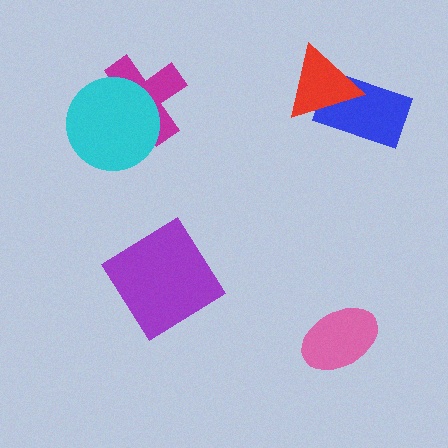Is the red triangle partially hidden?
No, no other shape covers it.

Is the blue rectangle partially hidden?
Yes, it is partially covered by another shape.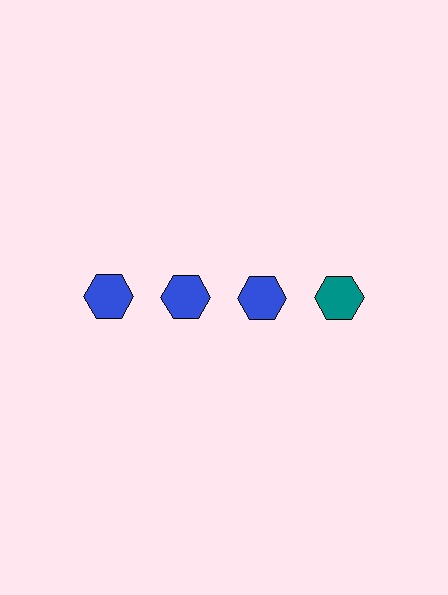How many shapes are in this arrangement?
There are 4 shapes arranged in a grid pattern.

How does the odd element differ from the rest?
It has a different color: teal instead of blue.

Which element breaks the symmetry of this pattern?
The teal hexagon in the top row, second from right column breaks the symmetry. All other shapes are blue hexagons.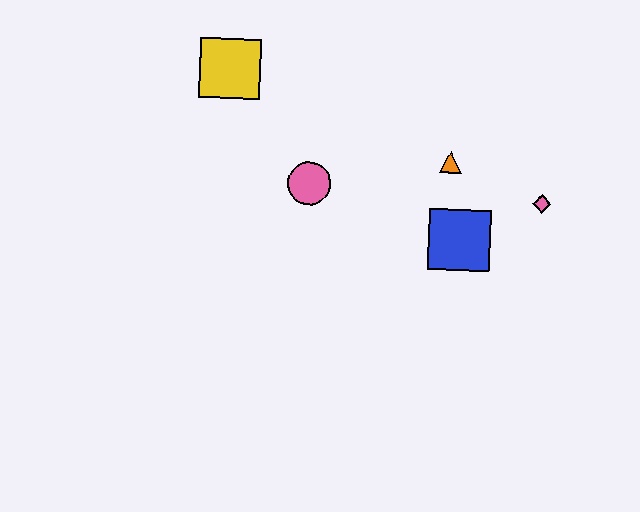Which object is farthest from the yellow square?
The pink diamond is farthest from the yellow square.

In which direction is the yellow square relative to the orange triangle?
The yellow square is to the left of the orange triangle.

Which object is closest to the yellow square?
The pink circle is closest to the yellow square.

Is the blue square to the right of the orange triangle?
Yes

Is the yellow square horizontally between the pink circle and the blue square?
No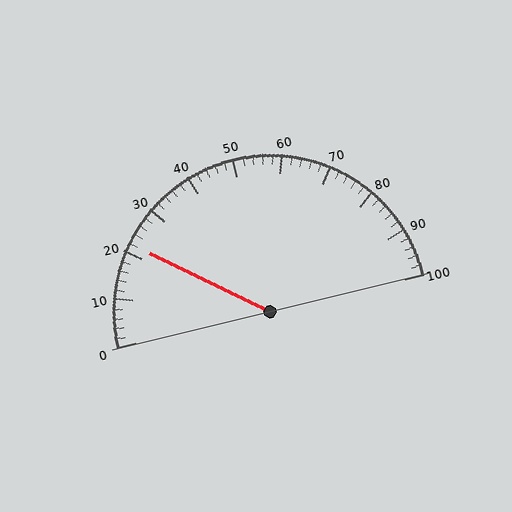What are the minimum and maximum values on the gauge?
The gauge ranges from 0 to 100.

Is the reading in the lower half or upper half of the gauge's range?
The reading is in the lower half of the range (0 to 100).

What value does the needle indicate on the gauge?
The needle indicates approximately 22.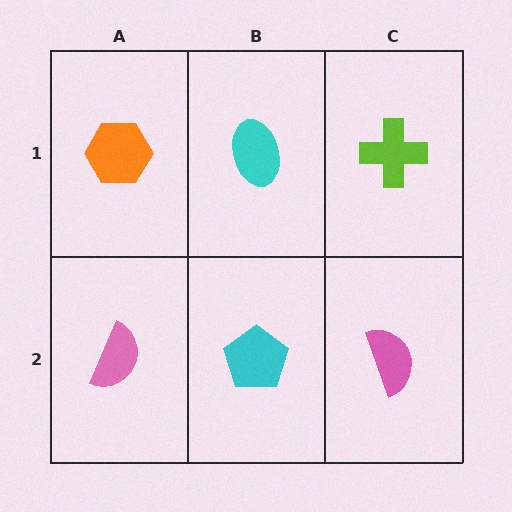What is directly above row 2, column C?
A lime cross.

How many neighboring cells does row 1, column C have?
2.